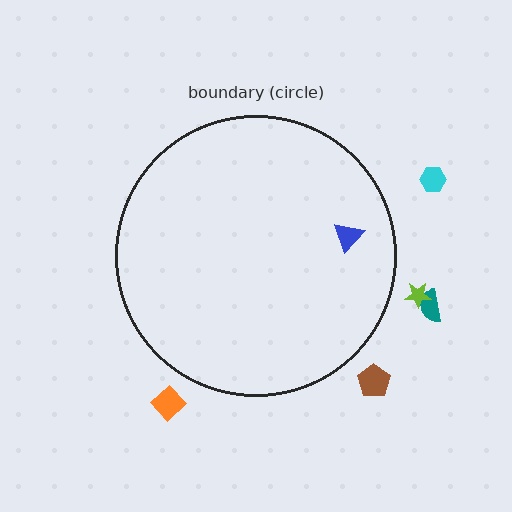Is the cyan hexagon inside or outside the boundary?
Outside.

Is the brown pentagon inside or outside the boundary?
Outside.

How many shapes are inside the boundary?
1 inside, 5 outside.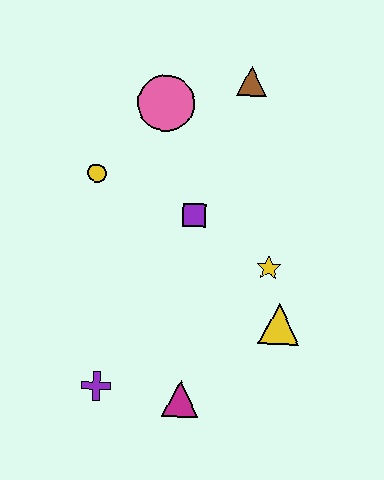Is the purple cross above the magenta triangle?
Yes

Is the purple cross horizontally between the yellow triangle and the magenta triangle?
No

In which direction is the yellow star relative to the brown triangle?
The yellow star is below the brown triangle.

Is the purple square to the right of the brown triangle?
No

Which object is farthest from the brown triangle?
The purple cross is farthest from the brown triangle.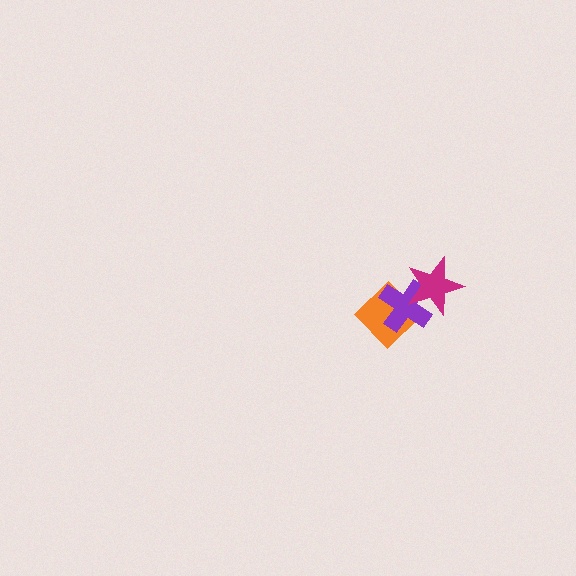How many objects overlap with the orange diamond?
2 objects overlap with the orange diamond.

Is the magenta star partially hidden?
No, no other shape covers it.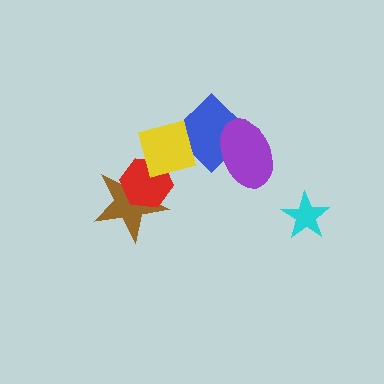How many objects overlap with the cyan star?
0 objects overlap with the cyan star.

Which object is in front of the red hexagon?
The yellow diamond is in front of the red hexagon.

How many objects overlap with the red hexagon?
2 objects overlap with the red hexagon.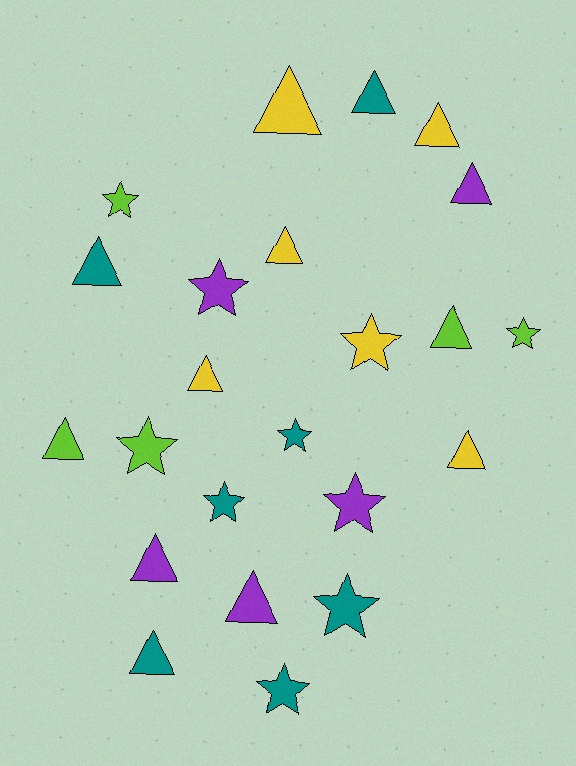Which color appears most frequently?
Teal, with 7 objects.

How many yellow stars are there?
There is 1 yellow star.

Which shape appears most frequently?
Triangle, with 13 objects.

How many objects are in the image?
There are 23 objects.